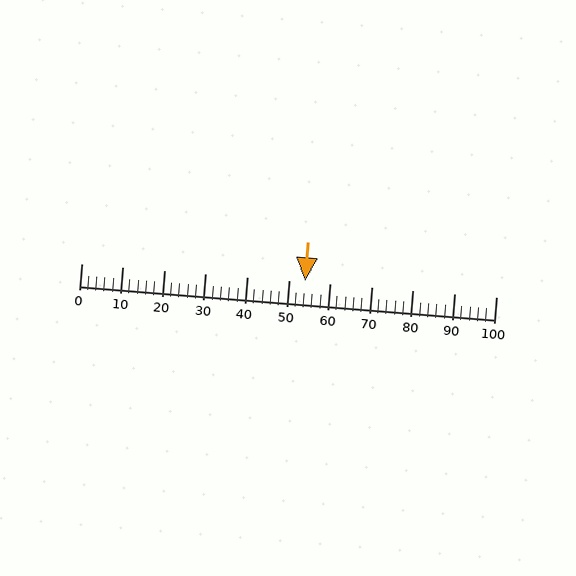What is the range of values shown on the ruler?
The ruler shows values from 0 to 100.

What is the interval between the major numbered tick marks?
The major tick marks are spaced 10 units apart.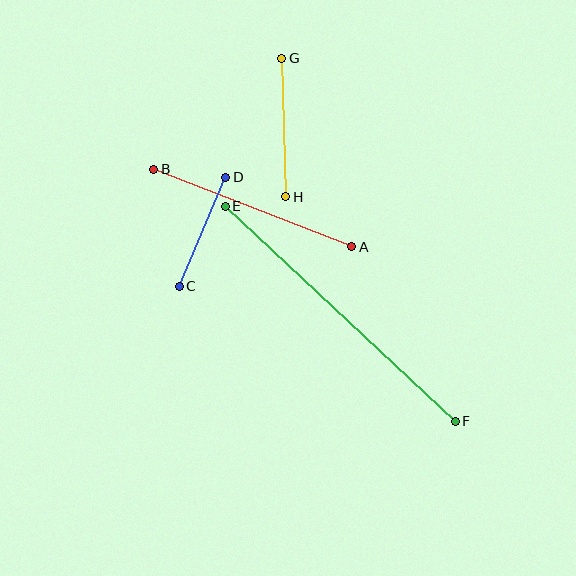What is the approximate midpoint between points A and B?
The midpoint is at approximately (253, 208) pixels.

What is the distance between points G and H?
The distance is approximately 139 pixels.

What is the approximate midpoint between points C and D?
The midpoint is at approximately (202, 232) pixels.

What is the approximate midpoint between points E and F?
The midpoint is at approximately (340, 314) pixels.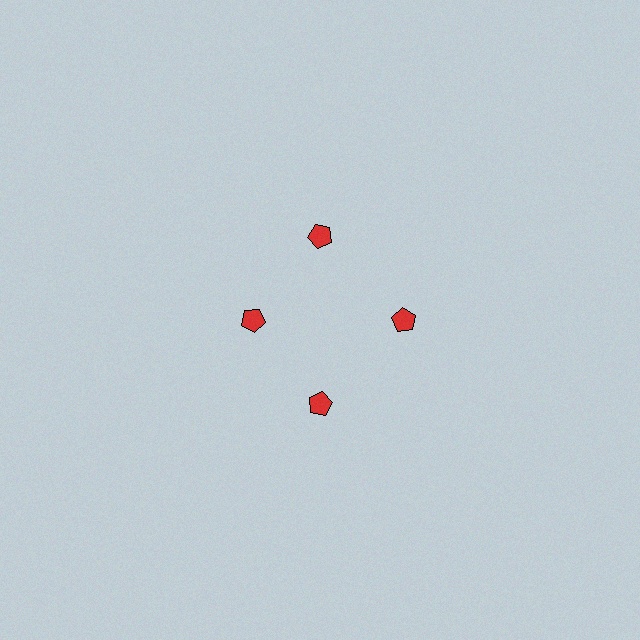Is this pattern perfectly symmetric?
No. The 4 red pentagons are arranged in a ring, but one element near the 9 o'clock position is pulled inward toward the center, breaking the 4-fold rotational symmetry.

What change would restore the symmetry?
The symmetry would be restored by moving it outward, back onto the ring so that all 4 pentagons sit at equal angles and equal distance from the center.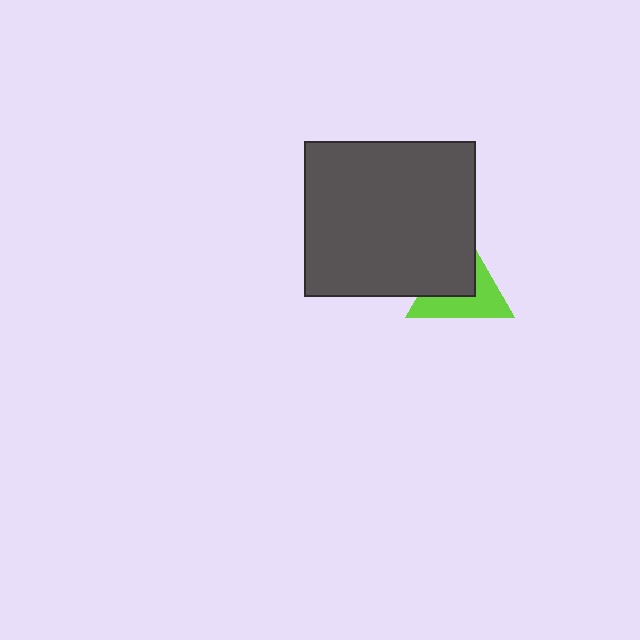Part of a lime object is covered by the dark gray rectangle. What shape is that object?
It is a triangle.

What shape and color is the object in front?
The object in front is a dark gray rectangle.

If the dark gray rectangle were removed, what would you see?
You would see the complete lime triangle.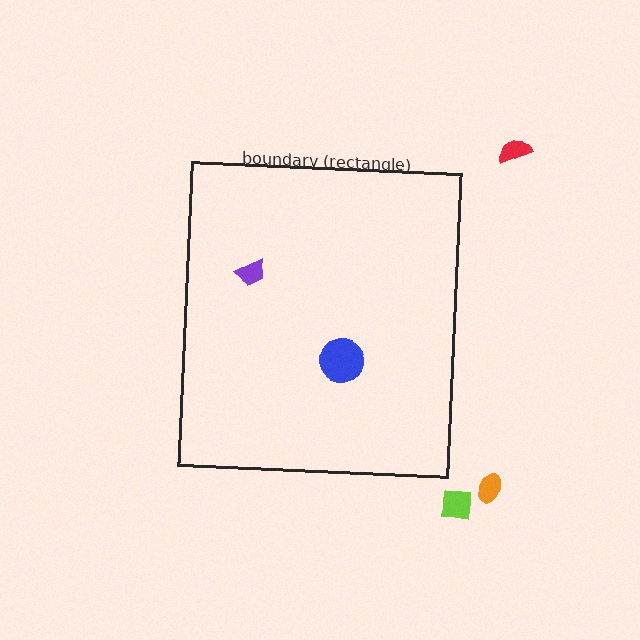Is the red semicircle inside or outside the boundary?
Outside.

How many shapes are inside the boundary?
2 inside, 3 outside.